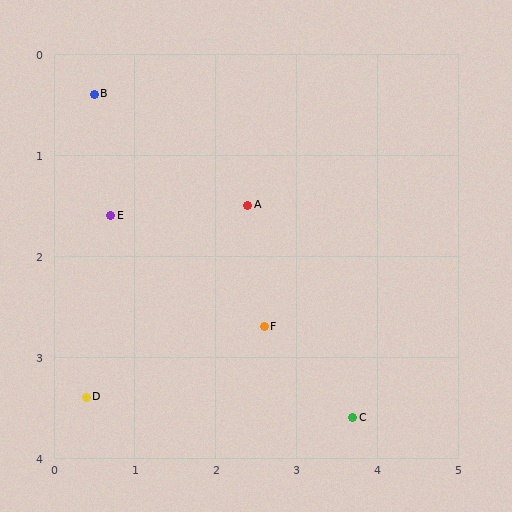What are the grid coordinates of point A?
Point A is at approximately (2.4, 1.5).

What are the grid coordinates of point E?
Point E is at approximately (0.7, 1.6).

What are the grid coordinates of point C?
Point C is at approximately (3.7, 3.6).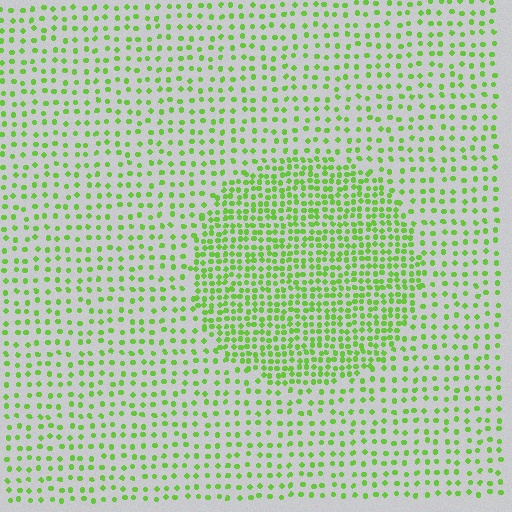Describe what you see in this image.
The image contains small lime elements arranged at two different densities. A circle-shaped region is visible where the elements are more densely packed than the surrounding area.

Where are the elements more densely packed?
The elements are more densely packed inside the circle boundary.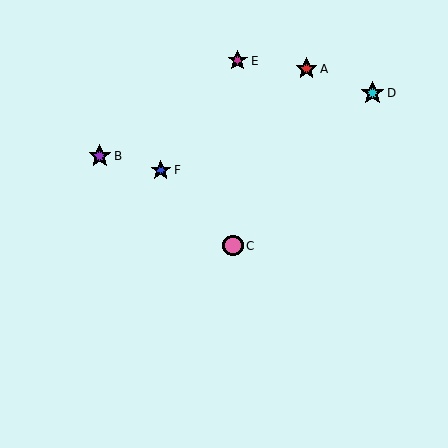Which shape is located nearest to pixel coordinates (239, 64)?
The magenta star (labeled E) at (238, 61) is nearest to that location.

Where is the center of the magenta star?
The center of the magenta star is at (238, 61).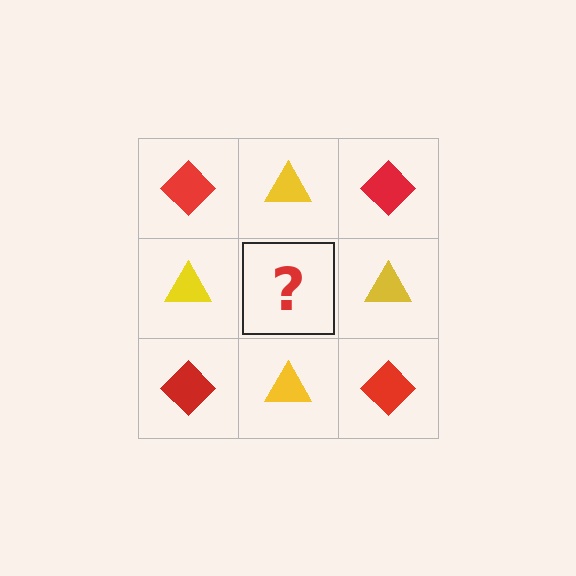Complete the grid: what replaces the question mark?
The question mark should be replaced with a red diamond.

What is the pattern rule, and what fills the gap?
The rule is that it alternates red diamond and yellow triangle in a checkerboard pattern. The gap should be filled with a red diamond.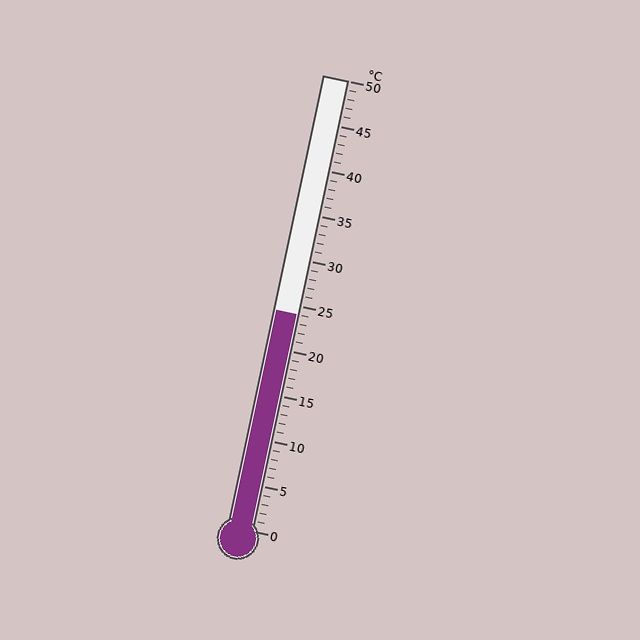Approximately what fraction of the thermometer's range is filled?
The thermometer is filled to approximately 50% of its range.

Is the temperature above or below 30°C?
The temperature is below 30°C.